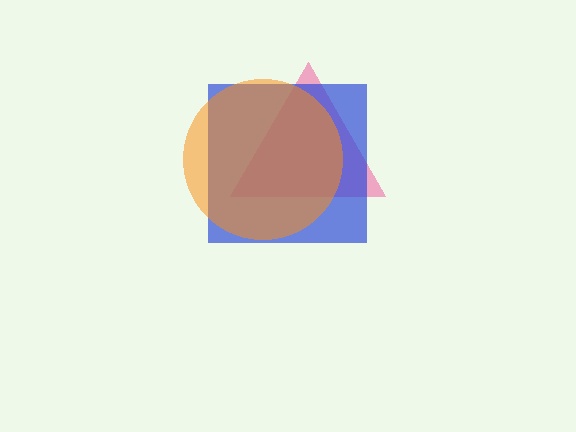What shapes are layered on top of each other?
The layered shapes are: a pink triangle, a blue square, an orange circle.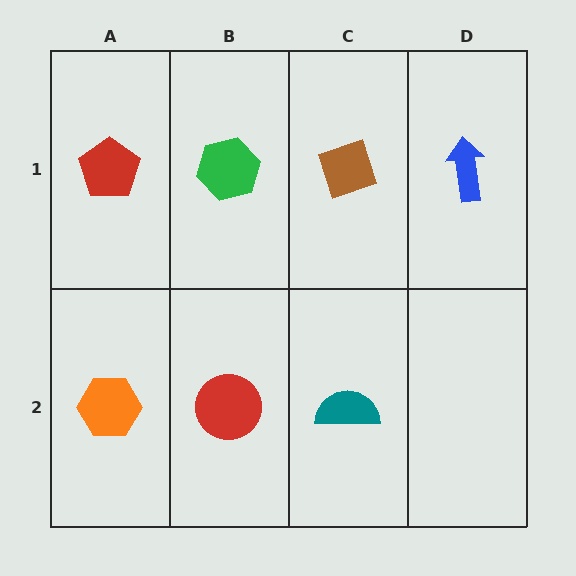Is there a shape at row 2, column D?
No, that cell is empty.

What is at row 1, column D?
A blue arrow.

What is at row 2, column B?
A red circle.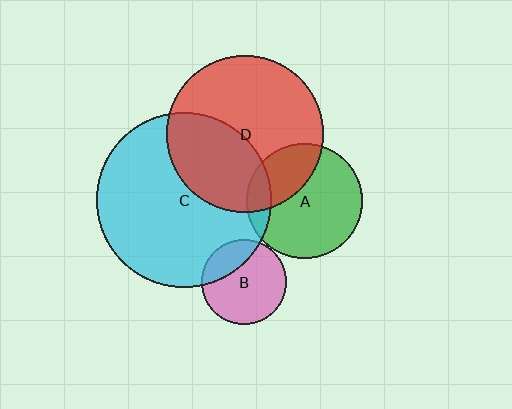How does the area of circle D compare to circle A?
Approximately 1.8 times.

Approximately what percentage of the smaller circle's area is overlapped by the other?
Approximately 30%.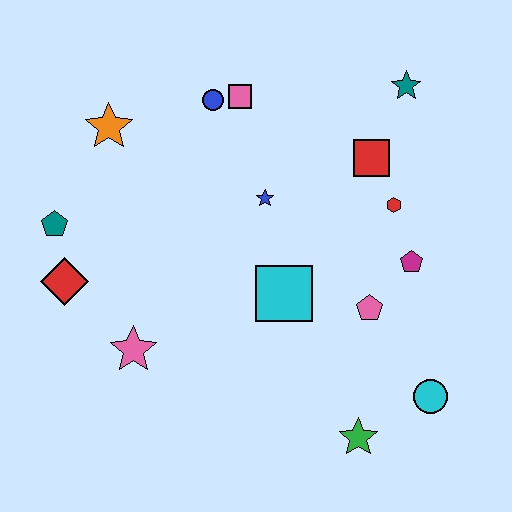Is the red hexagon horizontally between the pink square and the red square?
No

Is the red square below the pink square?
Yes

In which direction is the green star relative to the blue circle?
The green star is below the blue circle.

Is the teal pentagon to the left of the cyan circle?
Yes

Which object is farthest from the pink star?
The teal star is farthest from the pink star.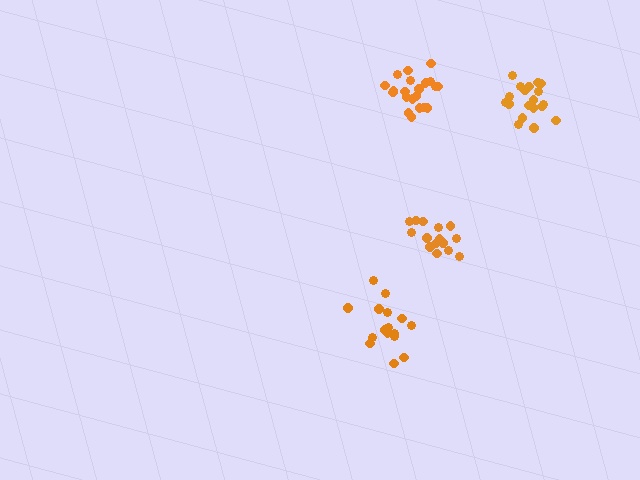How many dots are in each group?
Group 1: 16 dots, Group 2: 19 dots, Group 3: 21 dots, Group 4: 15 dots (71 total).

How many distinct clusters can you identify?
There are 4 distinct clusters.